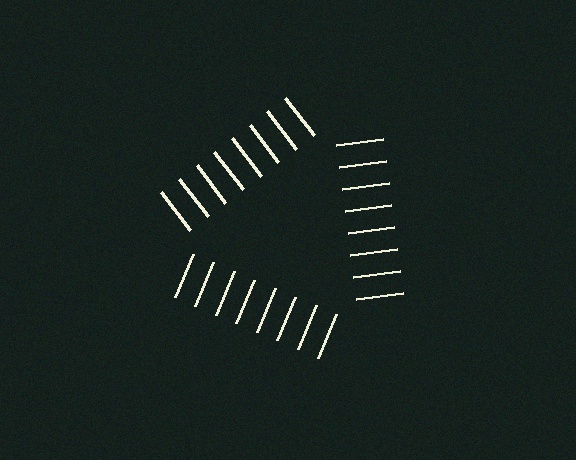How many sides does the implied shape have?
3 sides — the line-ends trace a triangle.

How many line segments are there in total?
24 — 8 along each of the 3 edges.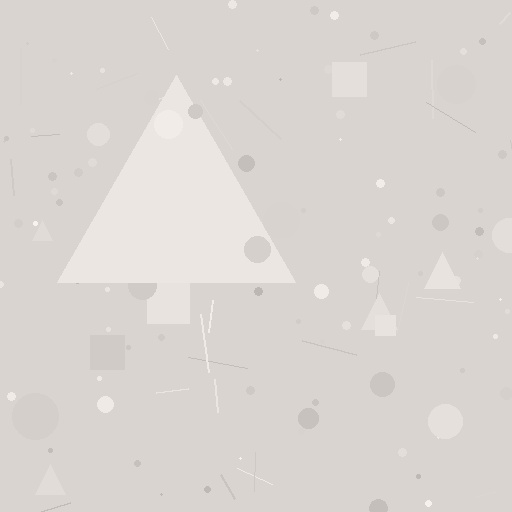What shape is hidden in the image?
A triangle is hidden in the image.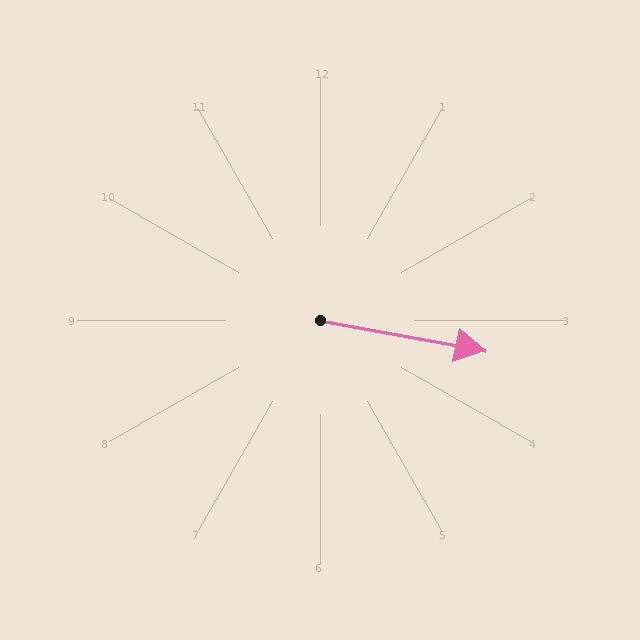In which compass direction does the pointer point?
East.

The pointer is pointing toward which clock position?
Roughly 3 o'clock.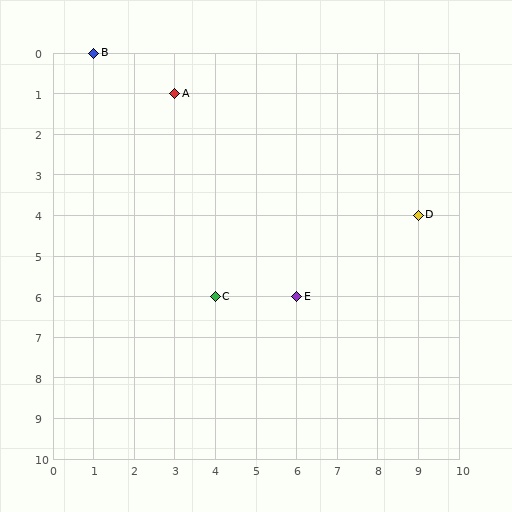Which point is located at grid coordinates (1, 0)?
Point B is at (1, 0).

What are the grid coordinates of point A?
Point A is at grid coordinates (3, 1).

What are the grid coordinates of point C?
Point C is at grid coordinates (4, 6).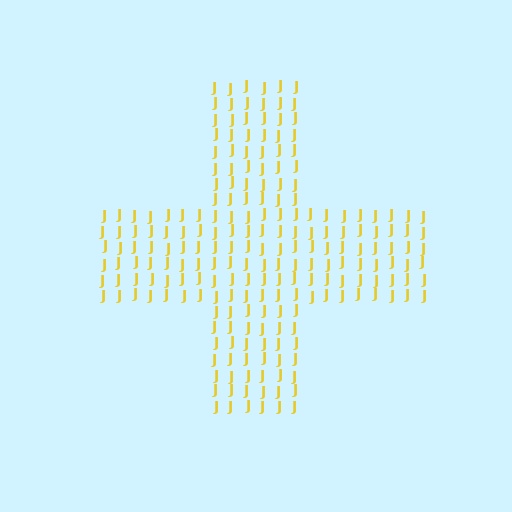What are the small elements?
The small elements are letter J's.